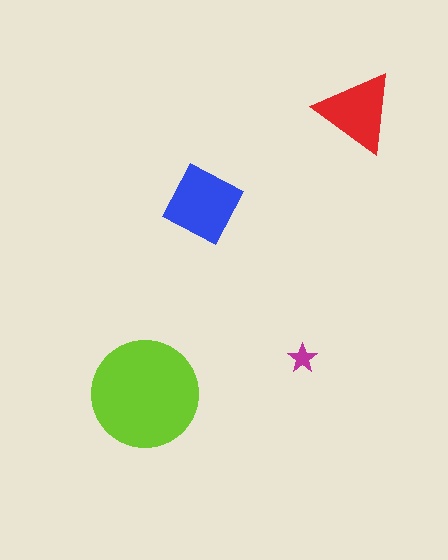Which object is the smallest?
The magenta star.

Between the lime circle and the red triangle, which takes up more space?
The lime circle.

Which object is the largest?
The lime circle.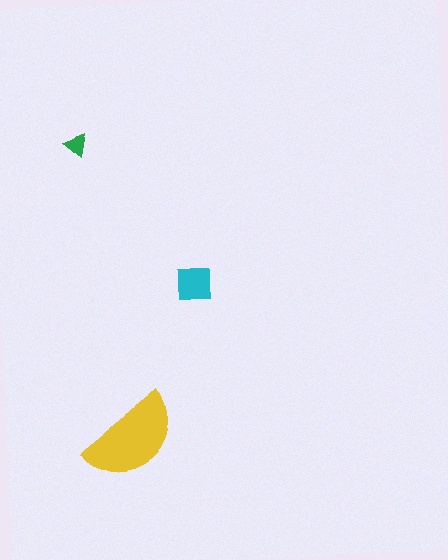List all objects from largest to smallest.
The yellow semicircle, the cyan square, the green triangle.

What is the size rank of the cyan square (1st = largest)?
2nd.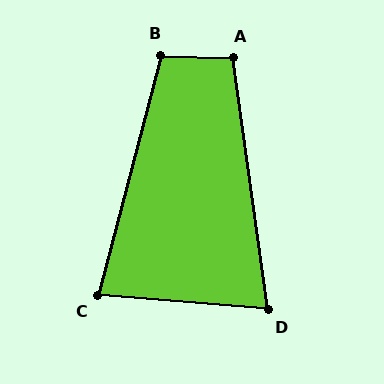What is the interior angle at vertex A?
Approximately 100 degrees (obtuse).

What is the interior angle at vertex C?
Approximately 80 degrees (acute).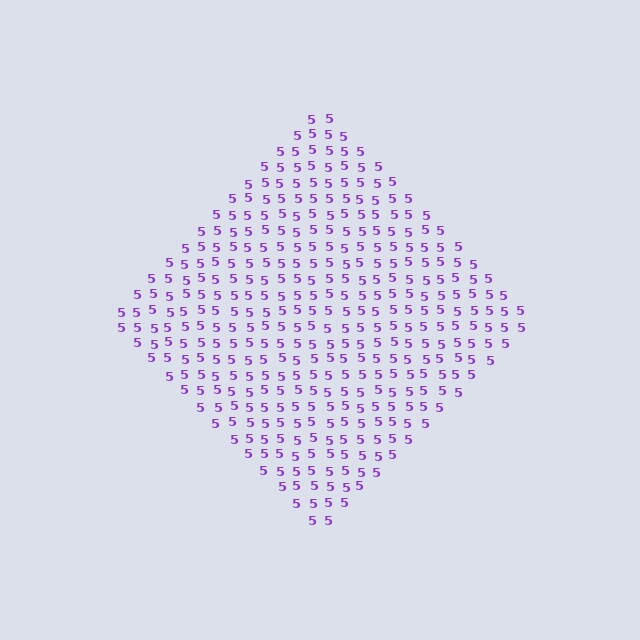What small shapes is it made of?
It is made of small digit 5's.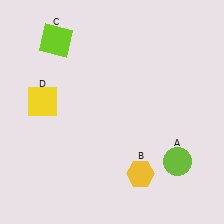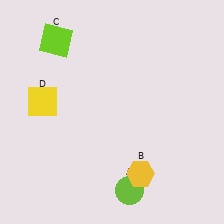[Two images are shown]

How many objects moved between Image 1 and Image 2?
1 object moved between the two images.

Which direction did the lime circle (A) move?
The lime circle (A) moved left.